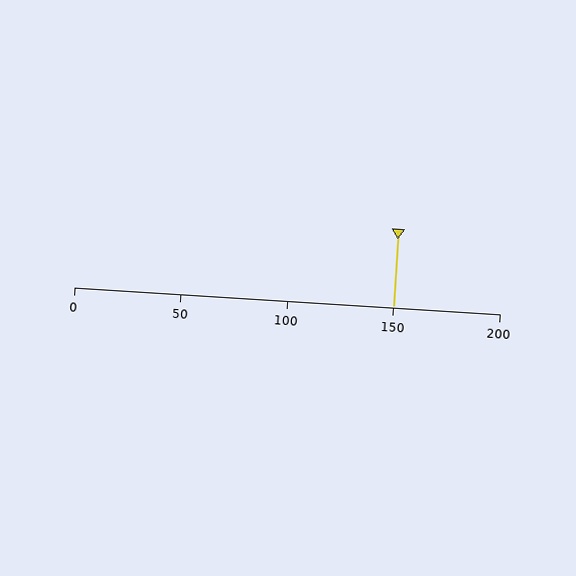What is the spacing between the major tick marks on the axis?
The major ticks are spaced 50 apart.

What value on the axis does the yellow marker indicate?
The marker indicates approximately 150.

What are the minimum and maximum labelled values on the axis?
The axis runs from 0 to 200.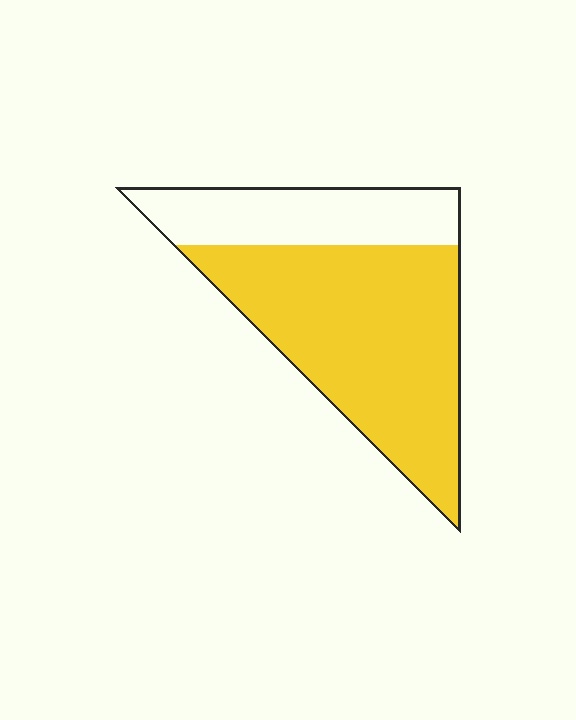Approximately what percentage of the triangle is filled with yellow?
Approximately 70%.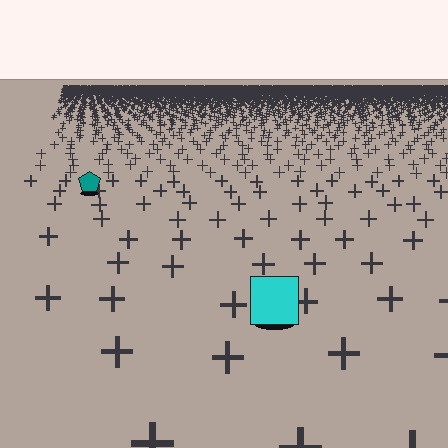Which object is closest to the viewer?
The cyan square is closest. The texture marks near it are larger and more spread out.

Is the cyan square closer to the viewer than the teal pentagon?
Yes. The cyan square is closer — you can tell from the texture gradient: the ground texture is coarser near it.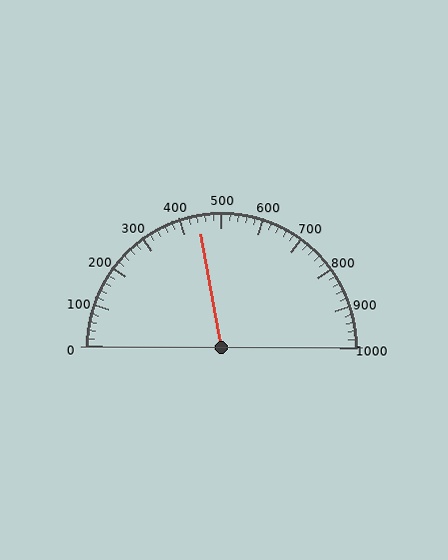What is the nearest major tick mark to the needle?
The nearest major tick mark is 400.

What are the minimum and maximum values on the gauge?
The gauge ranges from 0 to 1000.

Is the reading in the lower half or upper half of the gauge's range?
The reading is in the lower half of the range (0 to 1000).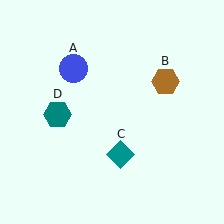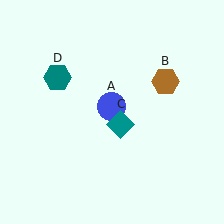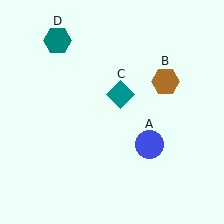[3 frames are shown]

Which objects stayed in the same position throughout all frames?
Brown hexagon (object B) remained stationary.